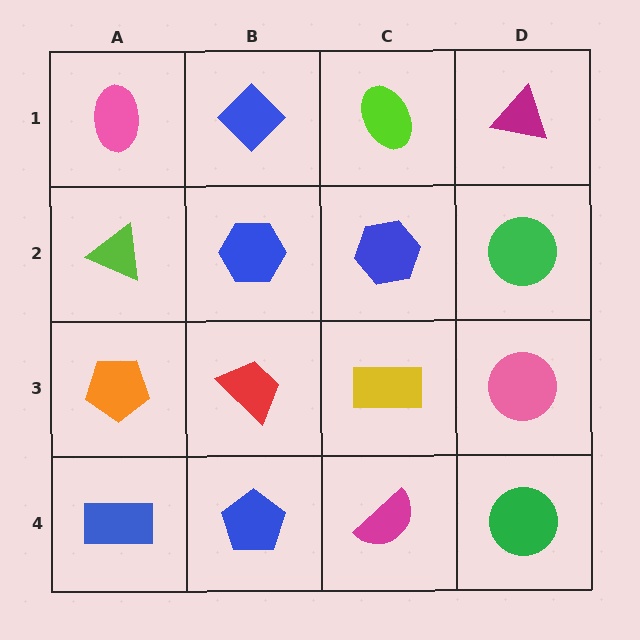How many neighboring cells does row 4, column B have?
3.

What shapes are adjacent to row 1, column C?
A blue hexagon (row 2, column C), a blue diamond (row 1, column B), a magenta triangle (row 1, column D).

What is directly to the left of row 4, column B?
A blue rectangle.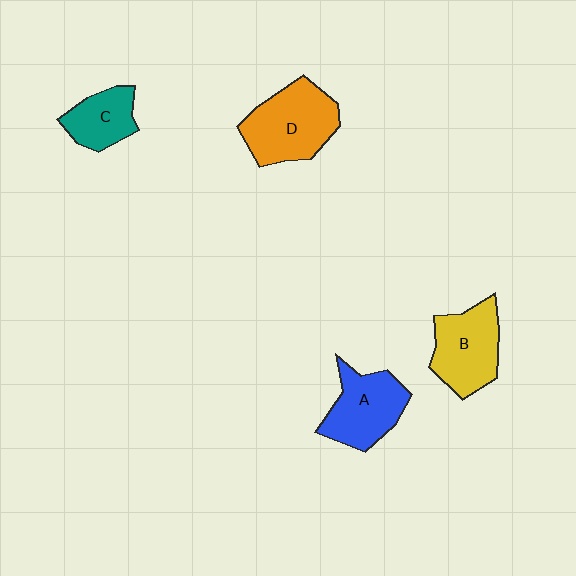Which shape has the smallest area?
Shape C (teal).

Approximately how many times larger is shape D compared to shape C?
Approximately 1.7 times.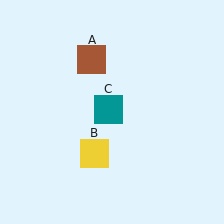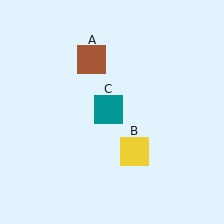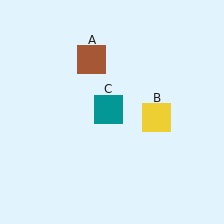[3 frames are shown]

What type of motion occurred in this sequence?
The yellow square (object B) rotated counterclockwise around the center of the scene.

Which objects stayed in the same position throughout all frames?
Brown square (object A) and teal square (object C) remained stationary.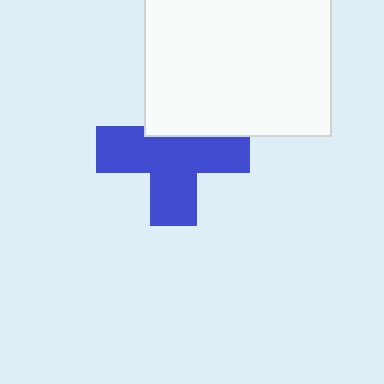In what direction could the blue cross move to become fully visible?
The blue cross could move down. That would shift it out from behind the white square entirely.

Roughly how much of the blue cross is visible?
Most of it is visible (roughly 69%).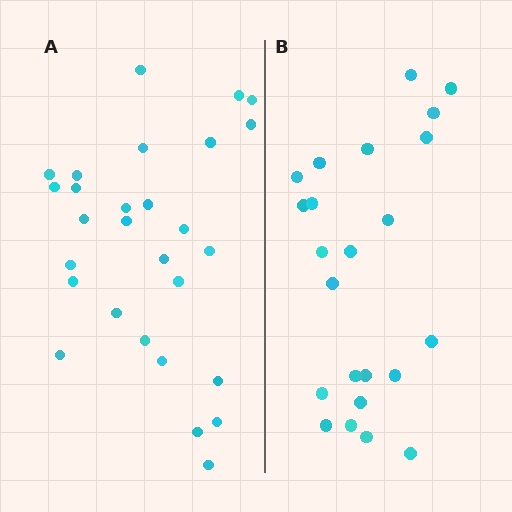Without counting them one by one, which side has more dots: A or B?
Region A (the left region) has more dots.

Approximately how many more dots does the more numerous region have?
Region A has about 5 more dots than region B.